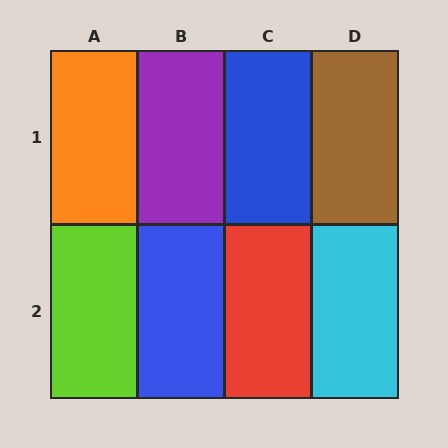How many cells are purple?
1 cell is purple.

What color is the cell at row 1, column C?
Blue.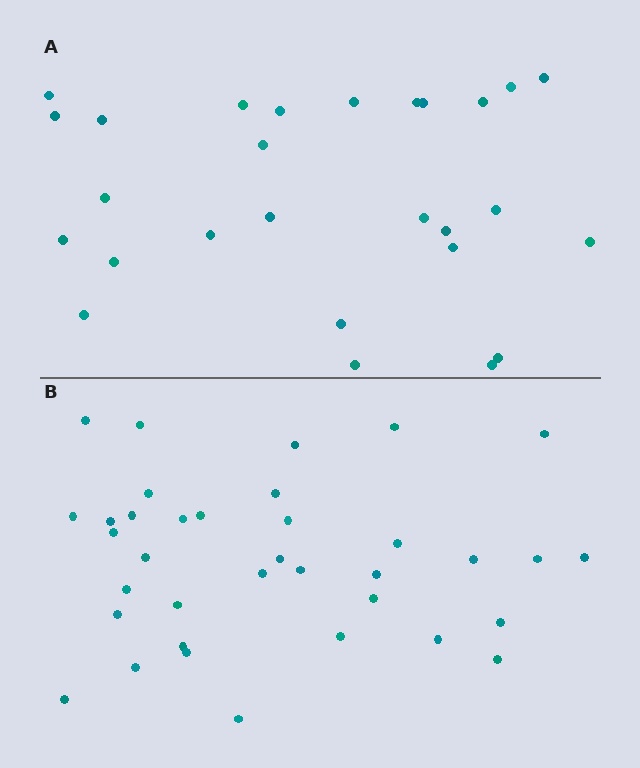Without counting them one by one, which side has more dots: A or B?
Region B (the bottom region) has more dots.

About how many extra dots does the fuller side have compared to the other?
Region B has roughly 8 or so more dots than region A.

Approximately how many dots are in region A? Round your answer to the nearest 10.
About 30 dots. (The exact count is 27, which rounds to 30.)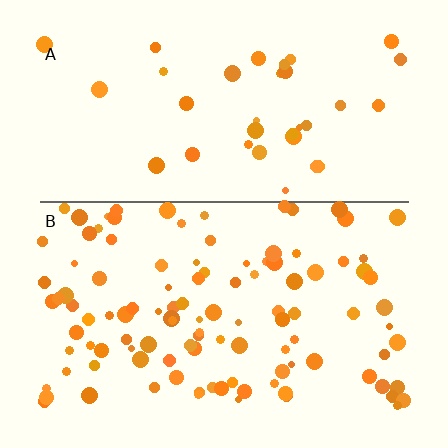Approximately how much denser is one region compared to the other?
Approximately 3.1× — region B over region A.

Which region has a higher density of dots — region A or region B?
B (the bottom).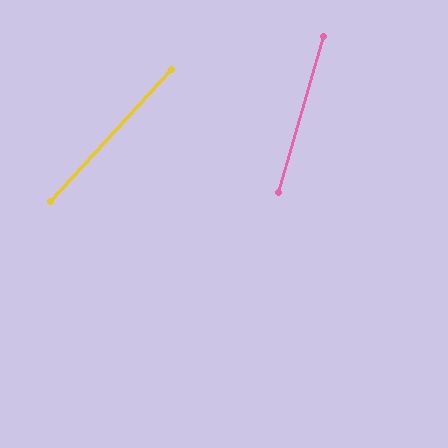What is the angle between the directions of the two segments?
Approximately 27 degrees.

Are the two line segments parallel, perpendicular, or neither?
Neither parallel nor perpendicular — they differ by about 27°.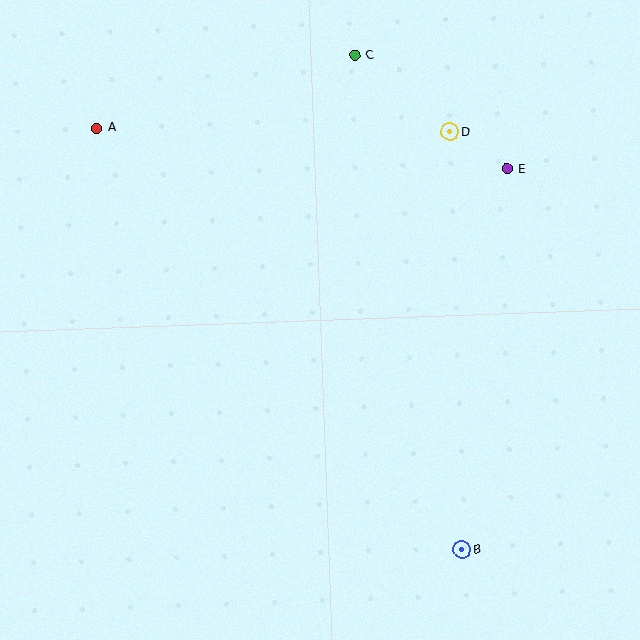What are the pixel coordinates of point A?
Point A is at (97, 128).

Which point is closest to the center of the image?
Point D at (450, 132) is closest to the center.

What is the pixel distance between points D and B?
The distance between D and B is 418 pixels.